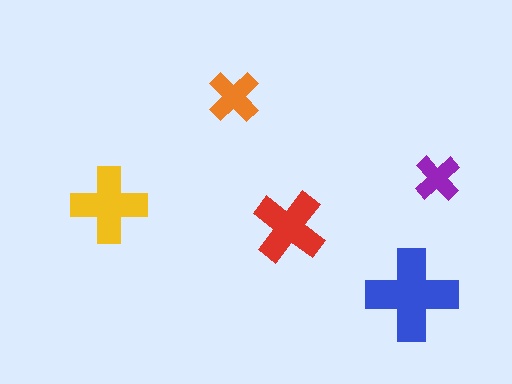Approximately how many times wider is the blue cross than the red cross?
About 1.5 times wider.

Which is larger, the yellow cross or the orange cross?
The yellow one.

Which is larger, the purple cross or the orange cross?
The orange one.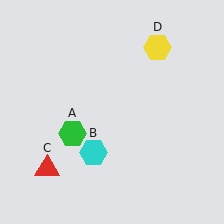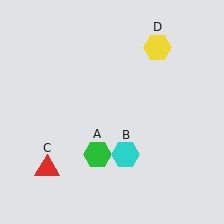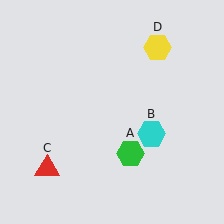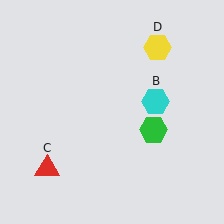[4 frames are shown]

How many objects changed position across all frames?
2 objects changed position: green hexagon (object A), cyan hexagon (object B).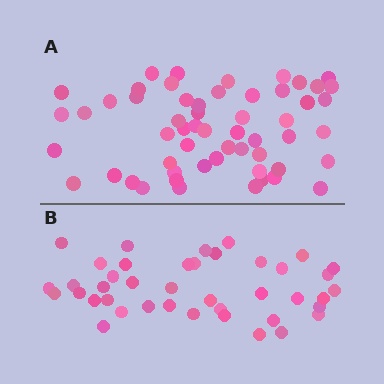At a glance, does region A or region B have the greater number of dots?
Region A (the top region) has more dots.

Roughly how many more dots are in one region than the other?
Region A has approximately 15 more dots than region B.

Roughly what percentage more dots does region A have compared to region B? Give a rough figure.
About 35% more.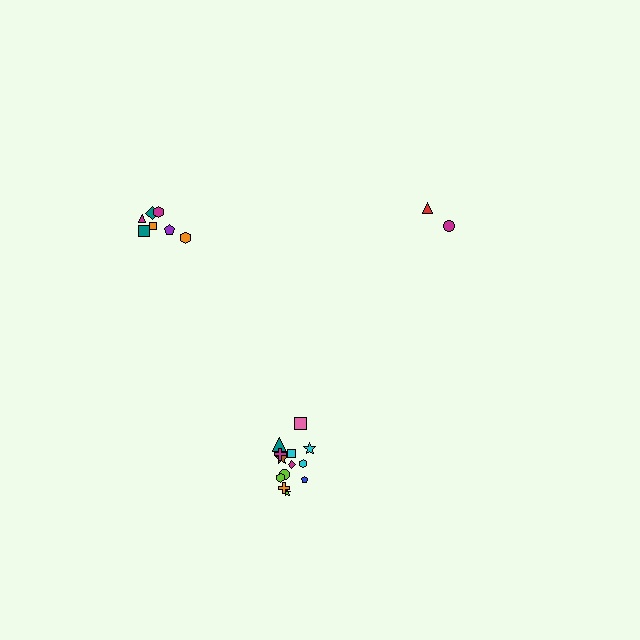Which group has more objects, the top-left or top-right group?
The top-left group.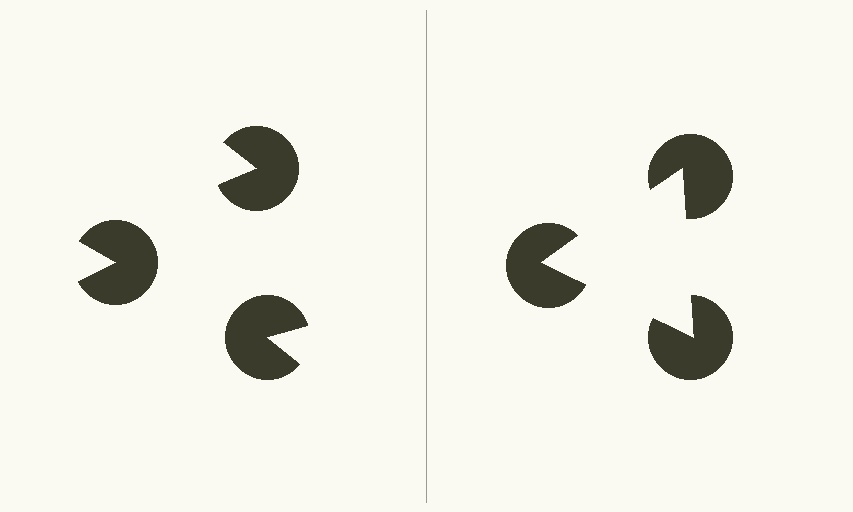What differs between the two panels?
The pac-man discs are positioned identically on both sides; only the wedge orientations differ. On the right they align to a triangle; on the left they are misaligned.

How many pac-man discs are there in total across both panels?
6 — 3 on each side.